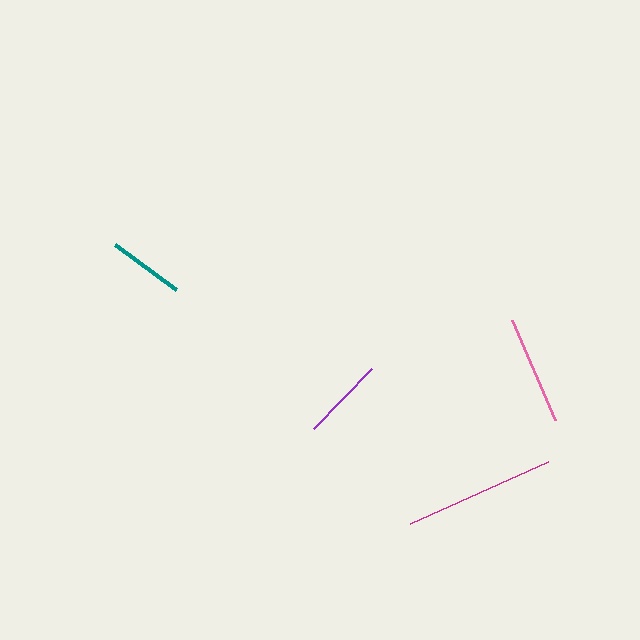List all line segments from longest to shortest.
From longest to shortest: magenta, pink, purple, teal.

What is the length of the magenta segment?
The magenta segment is approximately 151 pixels long.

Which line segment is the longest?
The magenta line is the longest at approximately 151 pixels.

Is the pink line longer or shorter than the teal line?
The pink line is longer than the teal line.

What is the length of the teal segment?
The teal segment is approximately 76 pixels long.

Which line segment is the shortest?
The teal line is the shortest at approximately 76 pixels.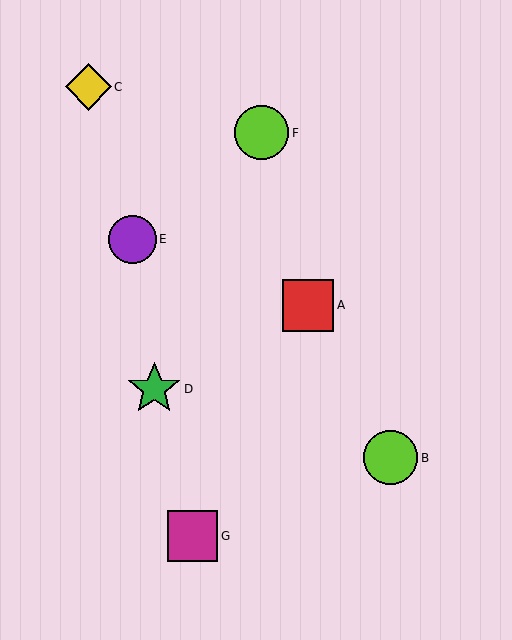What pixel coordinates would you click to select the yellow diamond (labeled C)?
Click at (88, 87) to select the yellow diamond C.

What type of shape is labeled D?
Shape D is a green star.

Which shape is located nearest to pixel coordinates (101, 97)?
The yellow diamond (labeled C) at (88, 87) is nearest to that location.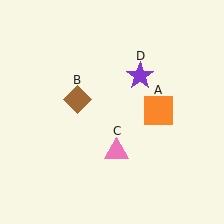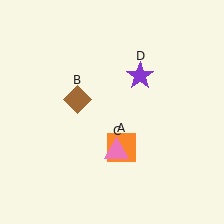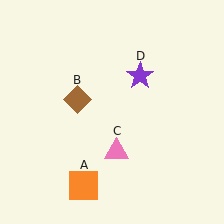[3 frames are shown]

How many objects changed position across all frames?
1 object changed position: orange square (object A).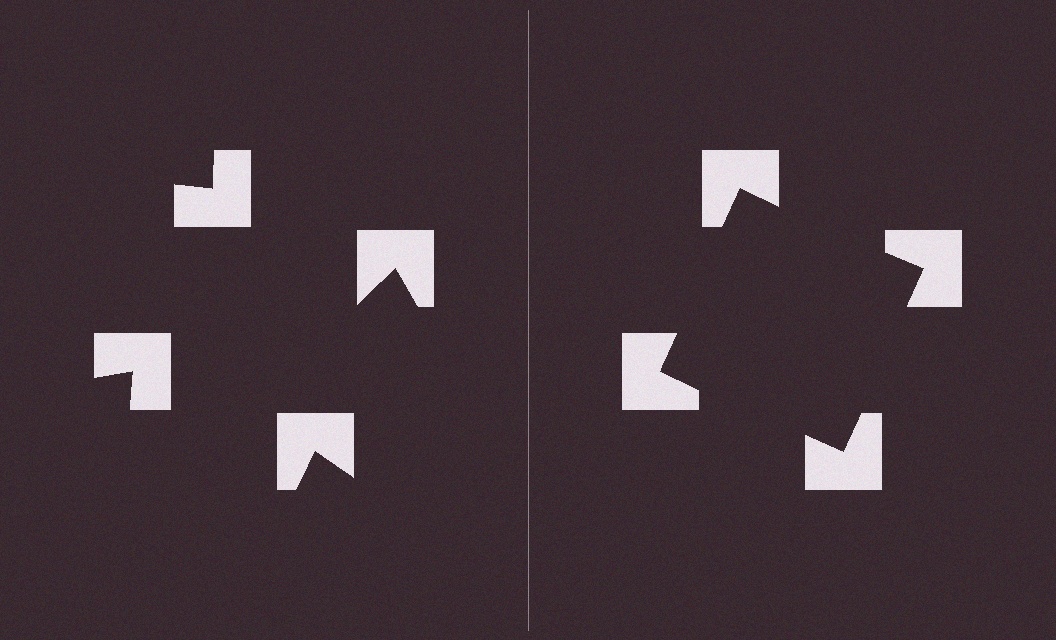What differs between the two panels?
The notched squares are positioned identically on both sides; only the wedge orientations differ. On the right they align to a square; on the left they are misaligned.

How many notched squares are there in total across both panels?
8 — 4 on each side.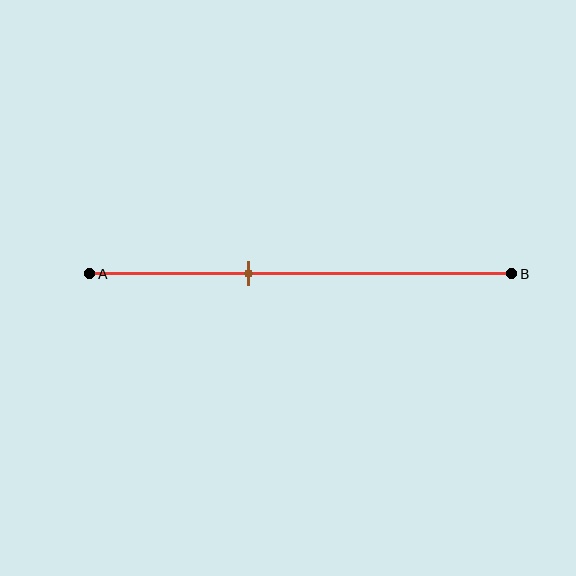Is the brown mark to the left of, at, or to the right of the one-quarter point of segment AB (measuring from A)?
The brown mark is to the right of the one-quarter point of segment AB.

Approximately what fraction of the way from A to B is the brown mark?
The brown mark is approximately 40% of the way from A to B.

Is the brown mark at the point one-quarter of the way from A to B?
No, the mark is at about 40% from A, not at the 25% one-quarter point.